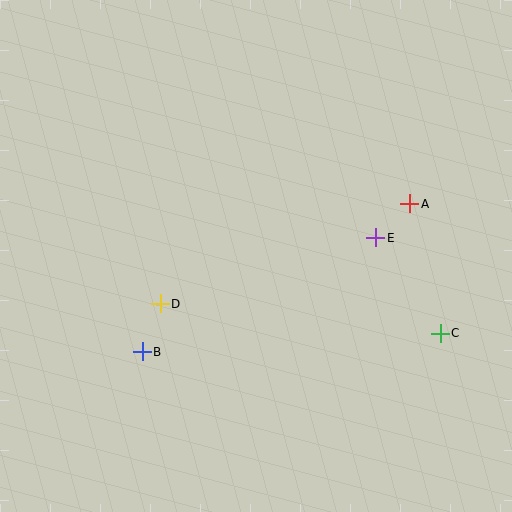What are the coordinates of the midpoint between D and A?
The midpoint between D and A is at (285, 254).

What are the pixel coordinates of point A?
Point A is at (410, 204).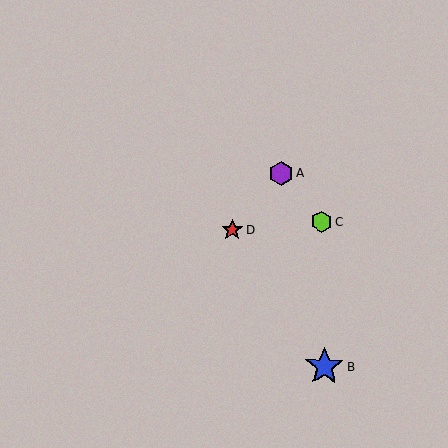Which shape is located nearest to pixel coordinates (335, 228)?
The lime hexagon (labeled C) at (321, 221) is nearest to that location.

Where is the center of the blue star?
The center of the blue star is at (324, 366).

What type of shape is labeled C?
Shape C is a lime hexagon.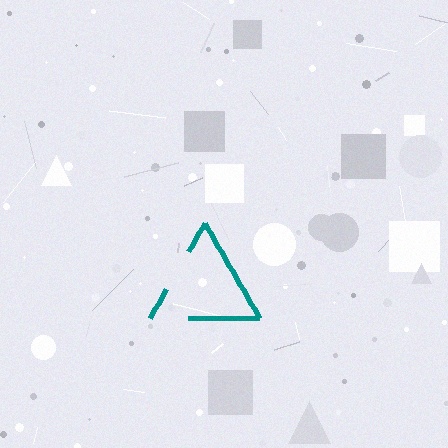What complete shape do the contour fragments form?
The contour fragments form a triangle.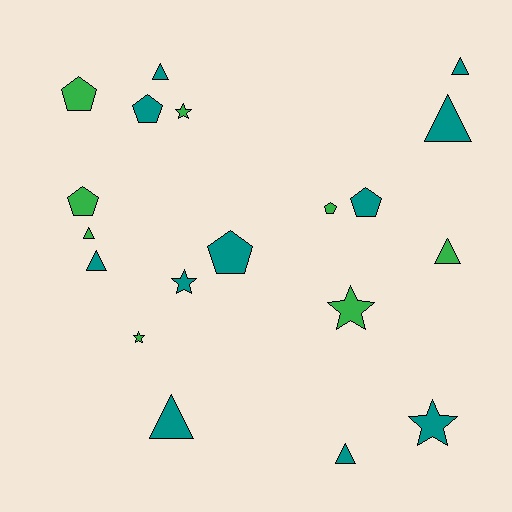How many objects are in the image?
There are 19 objects.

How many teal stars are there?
There are 2 teal stars.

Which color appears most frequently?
Teal, with 11 objects.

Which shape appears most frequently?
Triangle, with 8 objects.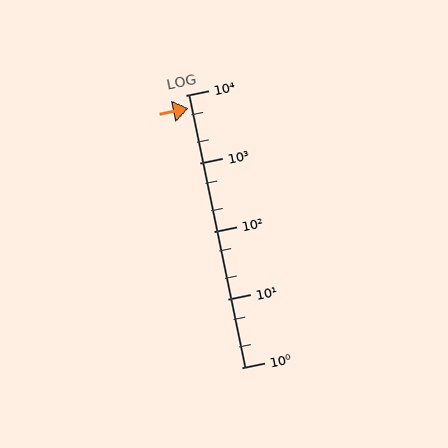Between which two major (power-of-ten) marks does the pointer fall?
The pointer is between 1000 and 10000.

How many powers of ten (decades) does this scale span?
The scale spans 4 decades, from 1 to 10000.